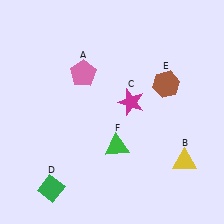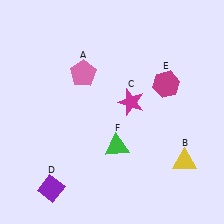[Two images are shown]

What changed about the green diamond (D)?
In Image 1, D is green. In Image 2, it changed to purple.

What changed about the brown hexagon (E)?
In Image 1, E is brown. In Image 2, it changed to magenta.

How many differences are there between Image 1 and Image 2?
There are 2 differences between the two images.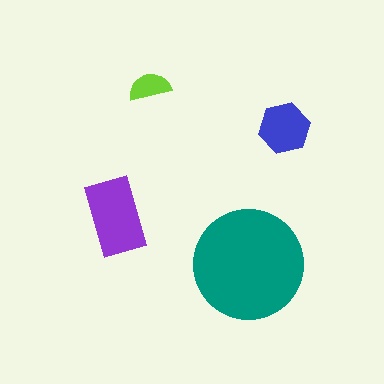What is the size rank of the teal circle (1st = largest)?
1st.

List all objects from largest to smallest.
The teal circle, the purple rectangle, the blue hexagon, the lime semicircle.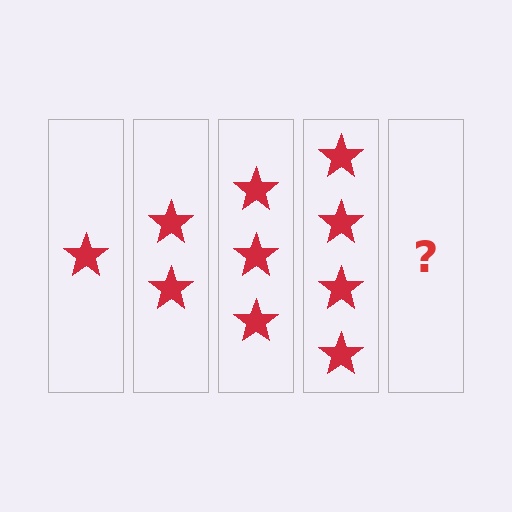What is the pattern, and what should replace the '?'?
The pattern is that each step adds one more star. The '?' should be 5 stars.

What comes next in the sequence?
The next element should be 5 stars.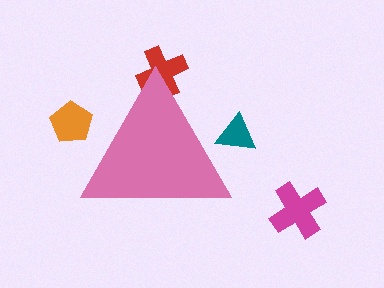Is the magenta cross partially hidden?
No, the magenta cross is fully visible.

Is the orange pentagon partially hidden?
Yes, the orange pentagon is partially hidden behind the pink triangle.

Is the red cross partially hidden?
Yes, the red cross is partially hidden behind the pink triangle.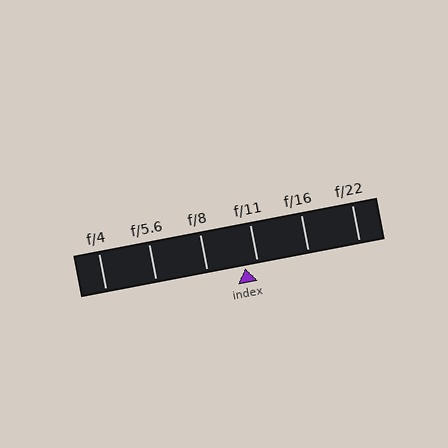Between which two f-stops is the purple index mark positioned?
The index mark is between f/8 and f/11.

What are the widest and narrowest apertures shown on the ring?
The widest aperture shown is f/4 and the narrowest is f/22.